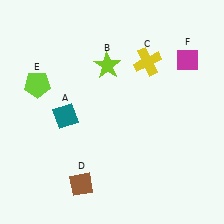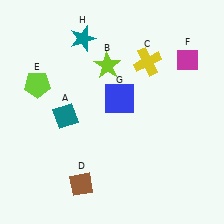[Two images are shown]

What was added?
A blue square (G), a teal star (H) were added in Image 2.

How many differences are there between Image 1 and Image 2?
There are 2 differences between the two images.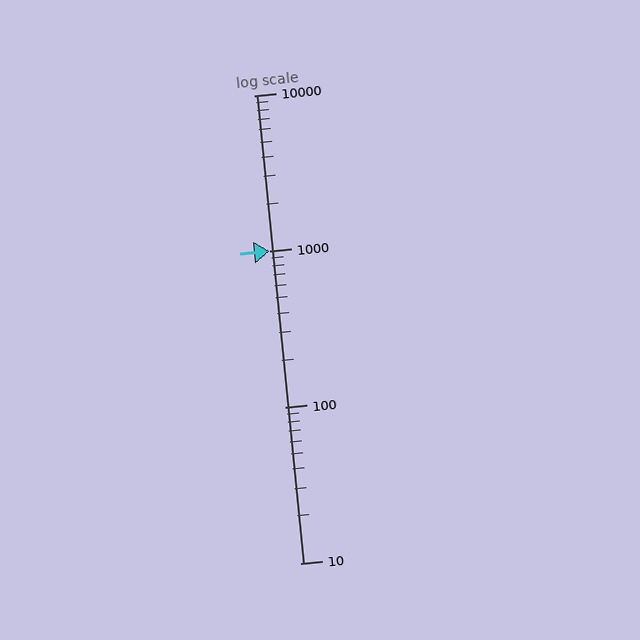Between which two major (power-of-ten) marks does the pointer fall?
The pointer is between 1000 and 10000.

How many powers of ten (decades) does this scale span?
The scale spans 3 decades, from 10 to 10000.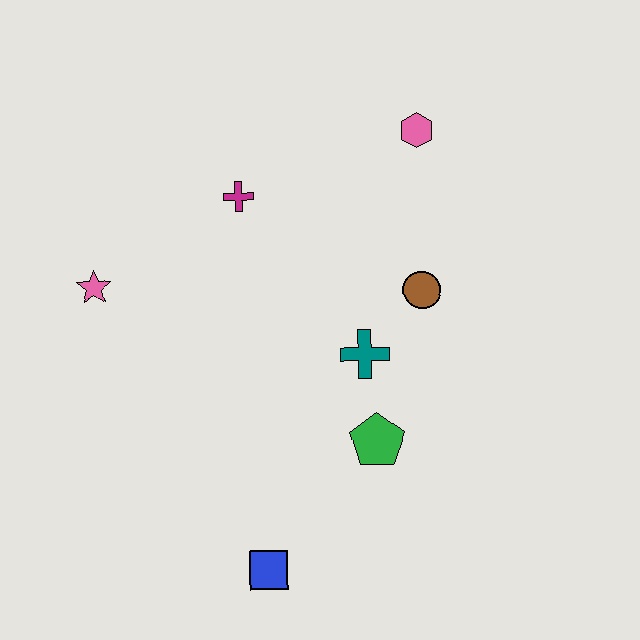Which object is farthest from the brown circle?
The pink star is farthest from the brown circle.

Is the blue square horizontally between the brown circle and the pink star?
Yes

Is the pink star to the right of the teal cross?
No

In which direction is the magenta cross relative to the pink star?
The magenta cross is to the right of the pink star.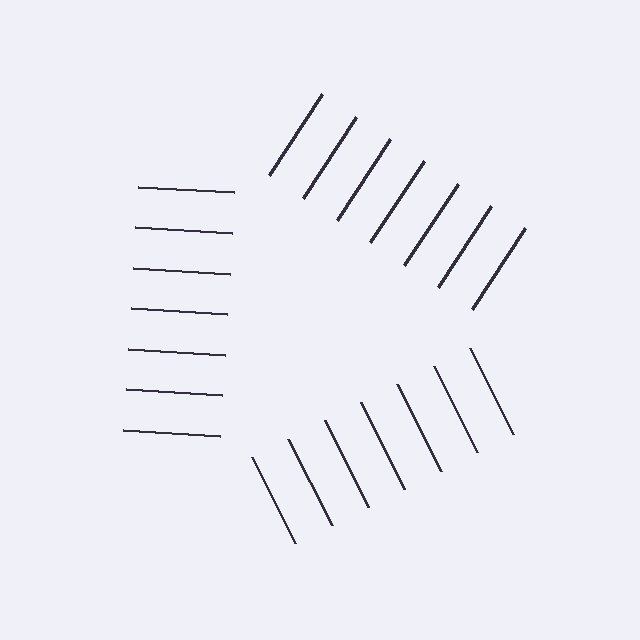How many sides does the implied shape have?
3 sides — the line-ends trace a triangle.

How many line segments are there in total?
21 — 7 along each of the 3 edges.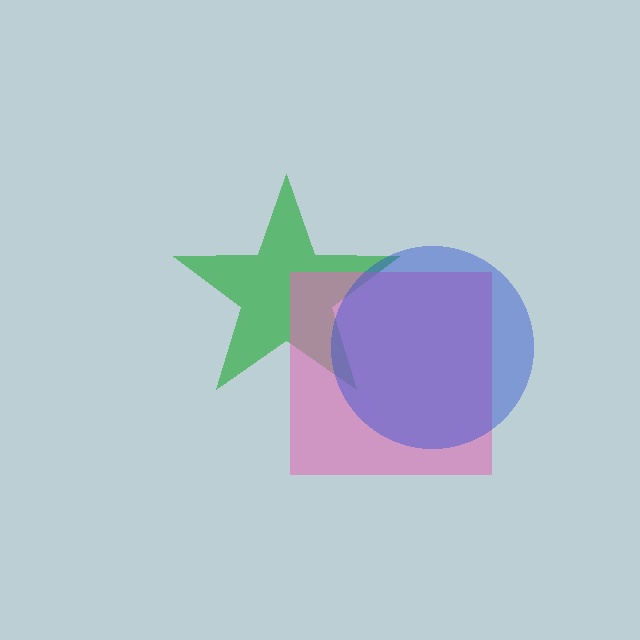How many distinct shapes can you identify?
There are 3 distinct shapes: a green star, a pink square, a blue circle.